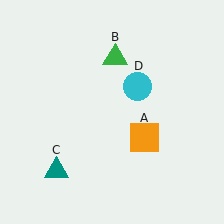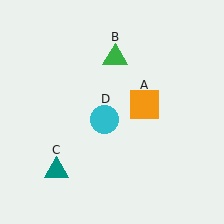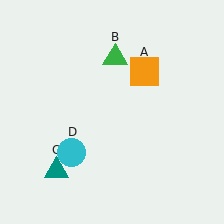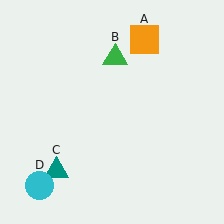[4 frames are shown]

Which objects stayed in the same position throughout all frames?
Green triangle (object B) and teal triangle (object C) remained stationary.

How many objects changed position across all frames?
2 objects changed position: orange square (object A), cyan circle (object D).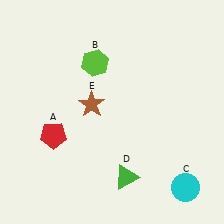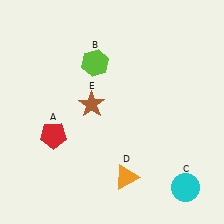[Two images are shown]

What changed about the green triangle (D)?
In Image 1, D is green. In Image 2, it changed to orange.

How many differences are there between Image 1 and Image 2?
There is 1 difference between the two images.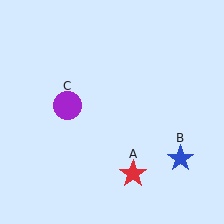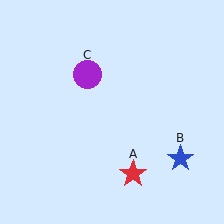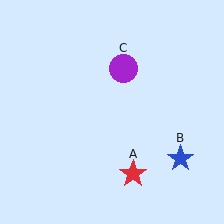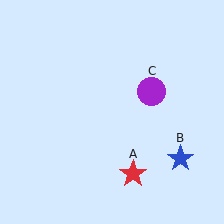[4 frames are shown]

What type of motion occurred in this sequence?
The purple circle (object C) rotated clockwise around the center of the scene.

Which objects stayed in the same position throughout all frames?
Red star (object A) and blue star (object B) remained stationary.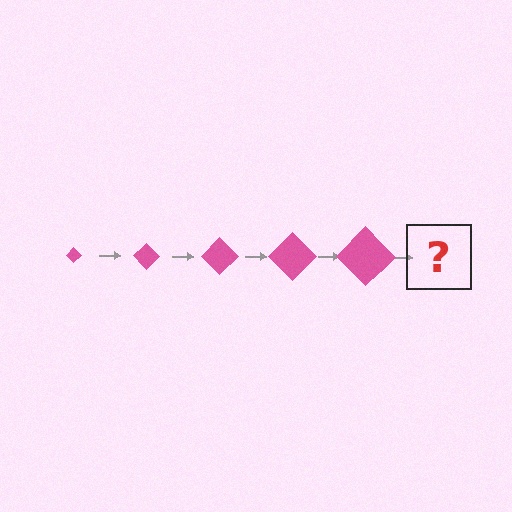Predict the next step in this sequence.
The next step is a pink diamond, larger than the previous one.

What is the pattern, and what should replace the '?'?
The pattern is that the diamond gets progressively larger each step. The '?' should be a pink diamond, larger than the previous one.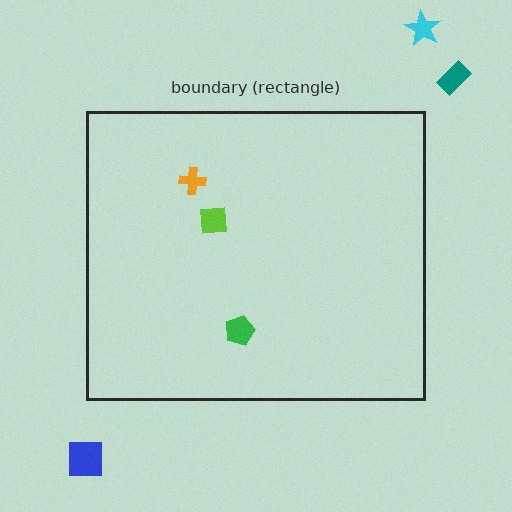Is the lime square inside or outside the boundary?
Inside.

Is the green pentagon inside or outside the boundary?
Inside.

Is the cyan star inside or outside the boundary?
Outside.